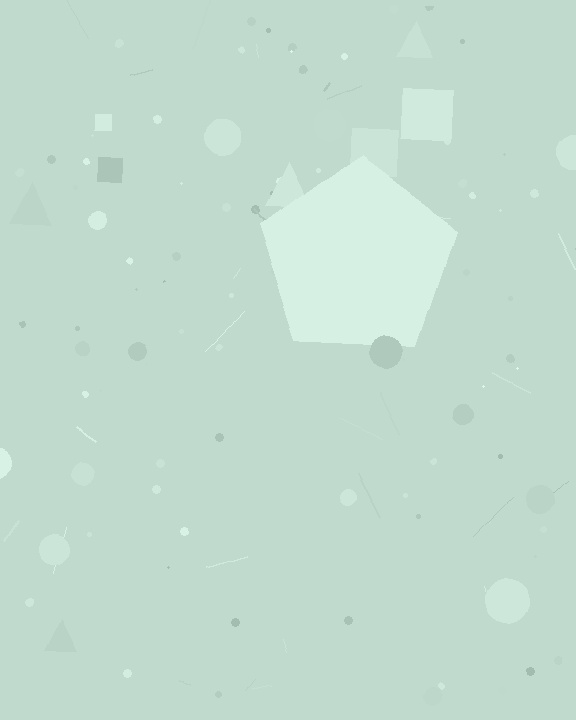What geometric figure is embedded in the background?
A pentagon is embedded in the background.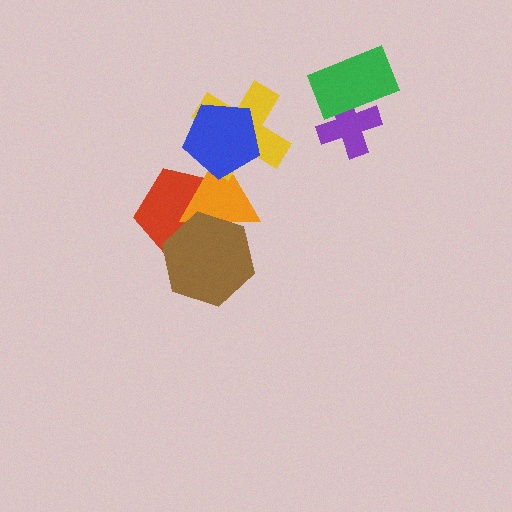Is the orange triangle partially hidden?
Yes, it is partially covered by another shape.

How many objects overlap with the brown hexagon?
2 objects overlap with the brown hexagon.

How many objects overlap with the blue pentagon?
2 objects overlap with the blue pentagon.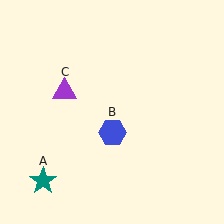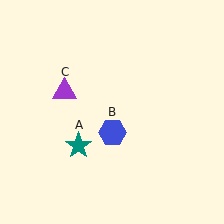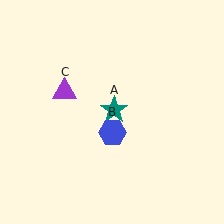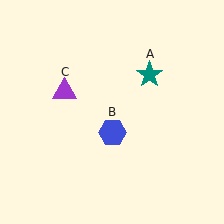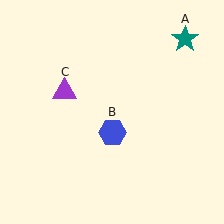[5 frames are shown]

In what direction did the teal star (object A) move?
The teal star (object A) moved up and to the right.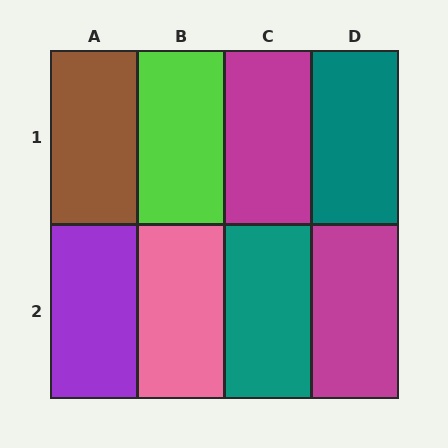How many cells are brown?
1 cell is brown.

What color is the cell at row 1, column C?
Magenta.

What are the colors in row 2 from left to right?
Purple, pink, teal, magenta.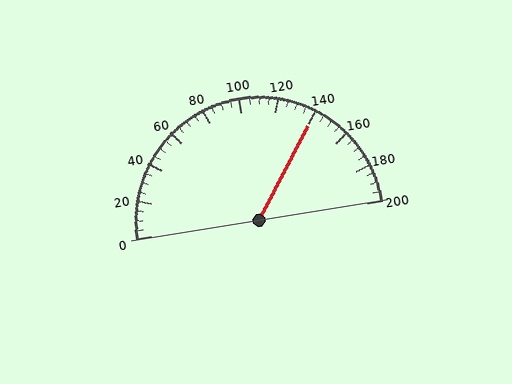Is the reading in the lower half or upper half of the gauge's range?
The reading is in the upper half of the range (0 to 200).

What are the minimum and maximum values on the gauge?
The gauge ranges from 0 to 200.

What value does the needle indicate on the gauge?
The needle indicates approximately 140.